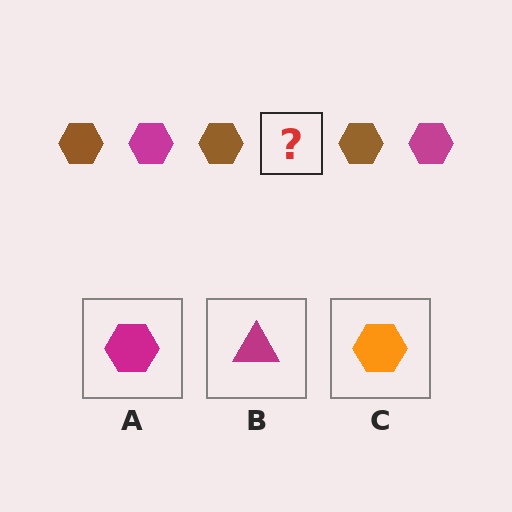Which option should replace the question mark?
Option A.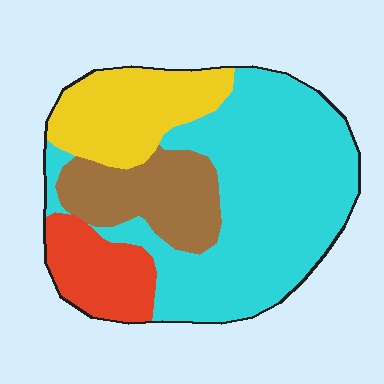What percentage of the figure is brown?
Brown takes up about one sixth (1/6) of the figure.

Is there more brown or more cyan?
Cyan.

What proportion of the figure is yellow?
Yellow takes up about one fifth (1/5) of the figure.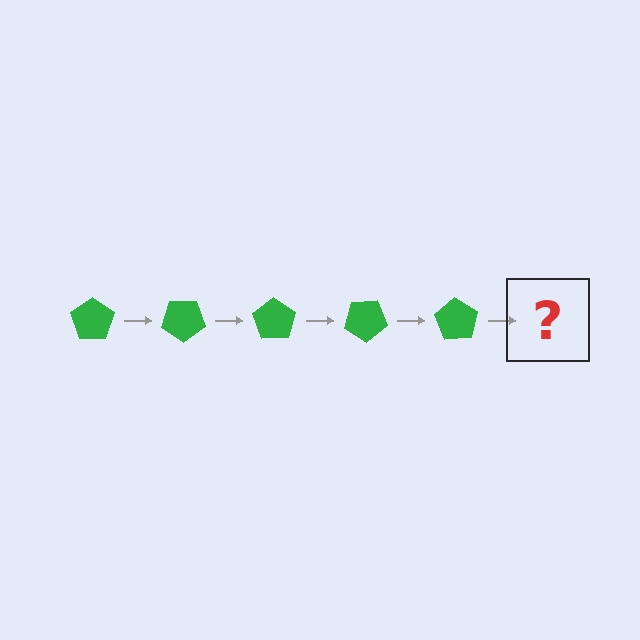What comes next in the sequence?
The next element should be a green pentagon rotated 175 degrees.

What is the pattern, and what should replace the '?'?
The pattern is that the pentagon rotates 35 degrees each step. The '?' should be a green pentagon rotated 175 degrees.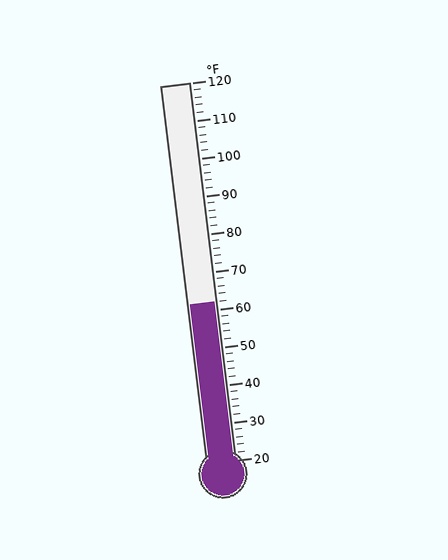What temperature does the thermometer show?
The thermometer shows approximately 62°F.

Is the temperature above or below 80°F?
The temperature is below 80°F.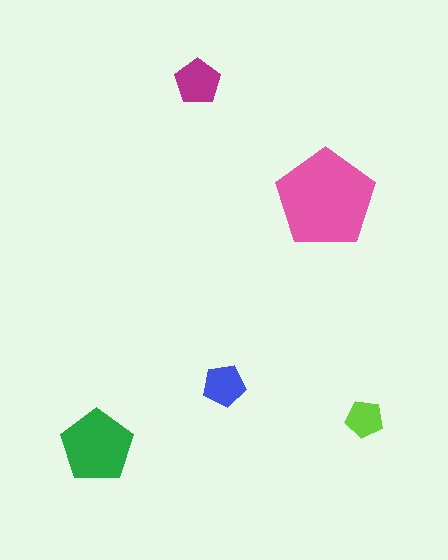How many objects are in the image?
There are 5 objects in the image.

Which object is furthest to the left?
The green pentagon is leftmost.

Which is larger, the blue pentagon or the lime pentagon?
The blue one.